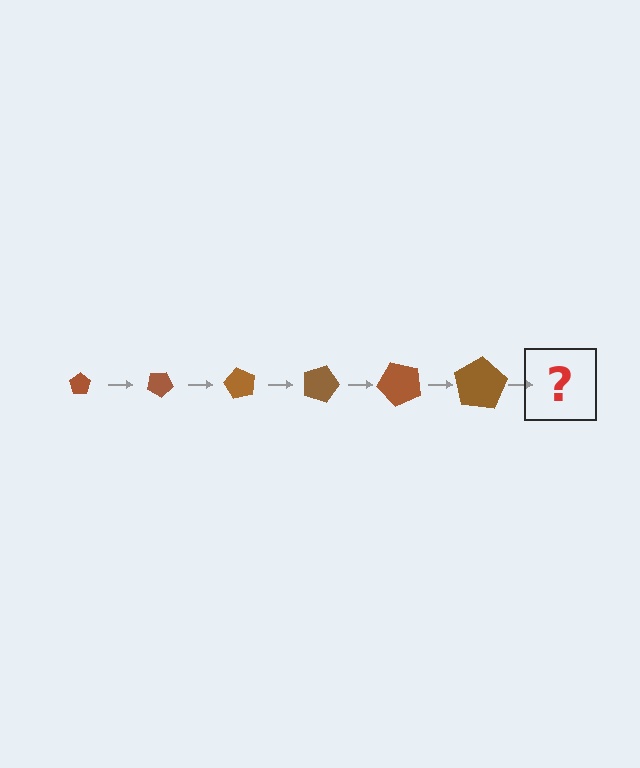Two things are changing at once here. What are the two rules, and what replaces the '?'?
The two rules are that the pentagon grows larger each step and it rotates 30 degrees each step. The '?' should be a pentagon, larger than the previous one and rotated 180 degrees from the start.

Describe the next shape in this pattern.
It should be a pentagon, larger than the previous one and rotated 180 degrees from the start.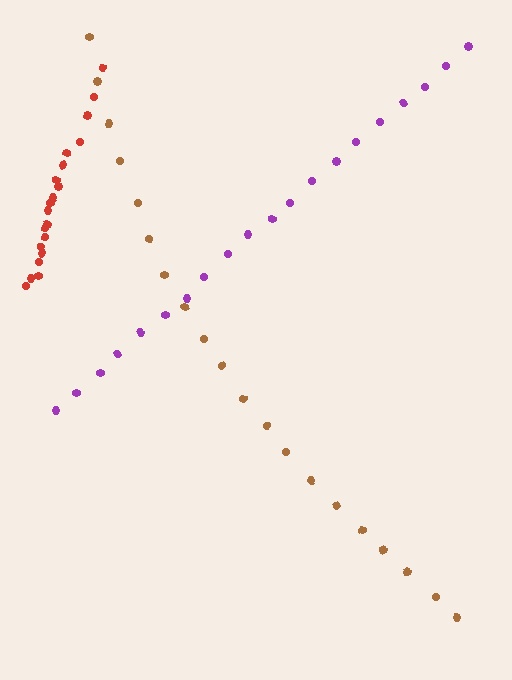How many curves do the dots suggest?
There are 3 distinct paths.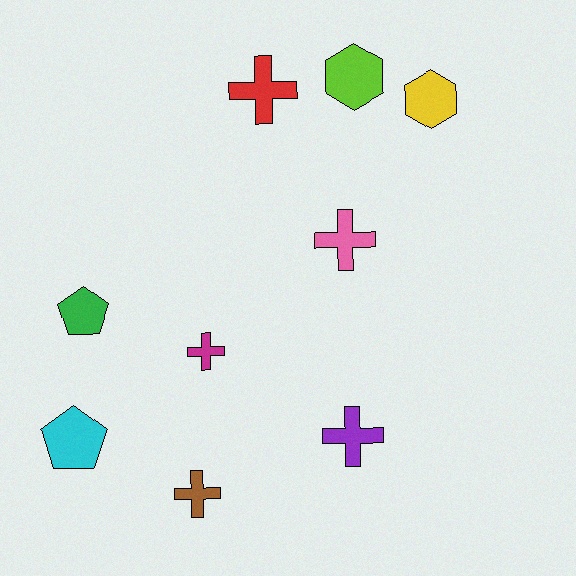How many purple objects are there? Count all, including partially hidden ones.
There is 1 purple object.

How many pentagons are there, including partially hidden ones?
There are 2 pentagons.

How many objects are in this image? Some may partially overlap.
There are 9 objects.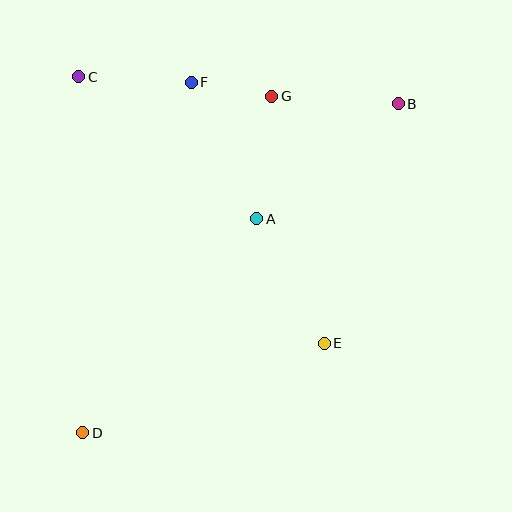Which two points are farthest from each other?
Points B and D are farthest from each other.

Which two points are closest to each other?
Points F and G are closest to each other.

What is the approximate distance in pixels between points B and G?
The distance between B and G is approximately 127 pixels.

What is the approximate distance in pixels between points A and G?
The distance between A and G is approximately 124 pixels.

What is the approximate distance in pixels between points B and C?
The distance between B and C is approximately 321 pixels.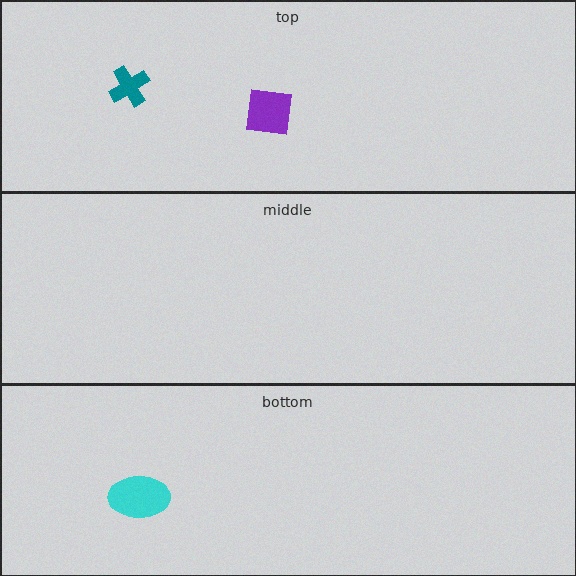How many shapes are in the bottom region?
1.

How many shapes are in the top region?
2.